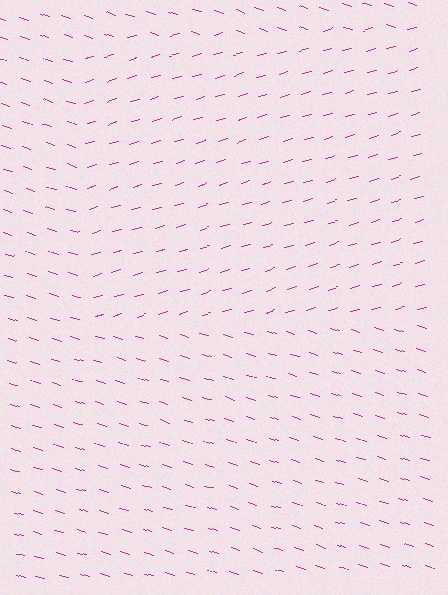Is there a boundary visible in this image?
Yes, there is a texture boundary formed by a change in line orientation.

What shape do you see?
I see a rectangle.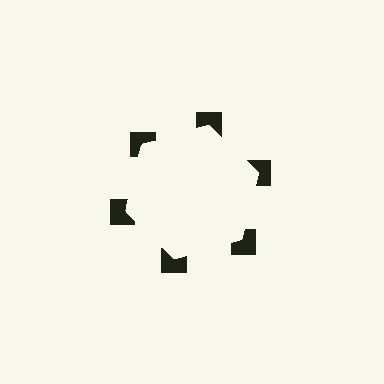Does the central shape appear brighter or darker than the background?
It typically appears slightly brighter than the background, even though no actual brightness change is drawn.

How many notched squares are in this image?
There are 6 — one at each vertex of the illusory hexagon.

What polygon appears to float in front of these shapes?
An illusory hexagon — its edges are inferred from the aligned wedge cuts in the notched squares, not physically drawn.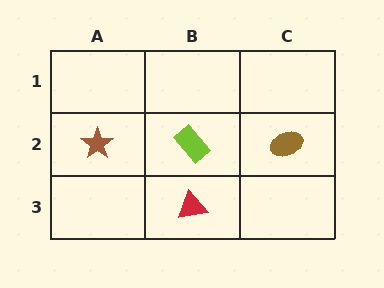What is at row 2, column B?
A lime rectangle.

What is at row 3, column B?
A red triangle.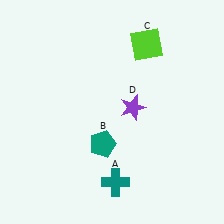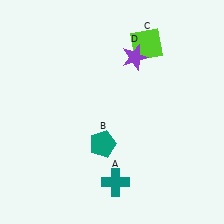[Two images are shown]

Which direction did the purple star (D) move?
The purple star (D) moved up.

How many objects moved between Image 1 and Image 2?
1 object moved between the two images.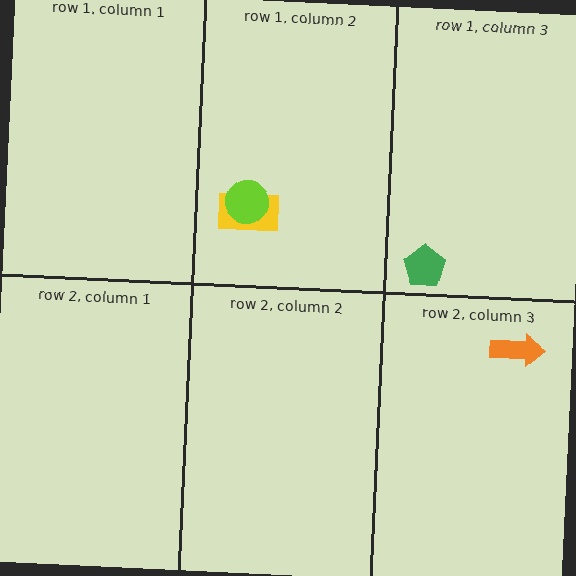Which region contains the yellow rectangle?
The row 1, column 2 region.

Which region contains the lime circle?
The row 1, column 2 region.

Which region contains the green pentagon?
The row 1, column 3 region.